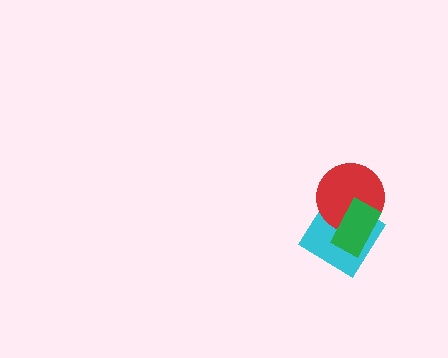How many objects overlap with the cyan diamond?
2 objects overlap with the cyan diamond.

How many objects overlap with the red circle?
2 objects overlap with the red circle.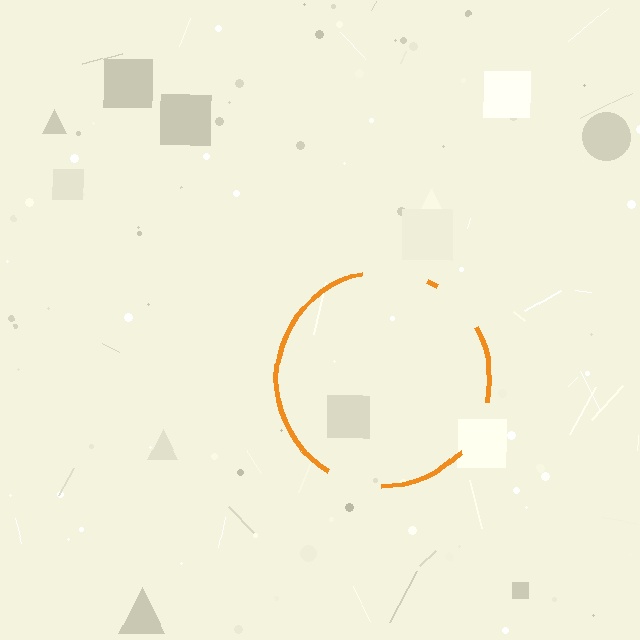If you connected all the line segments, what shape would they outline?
They would outline a circle.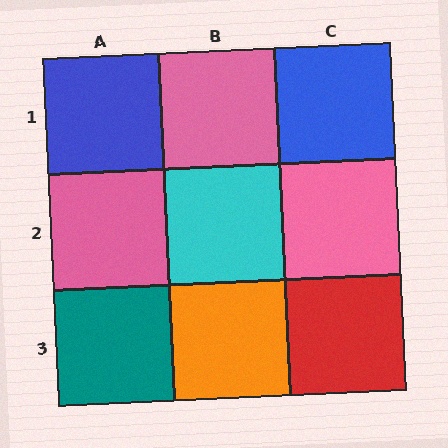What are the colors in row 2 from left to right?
Pink, cyan, pink.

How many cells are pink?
3 cells are pink.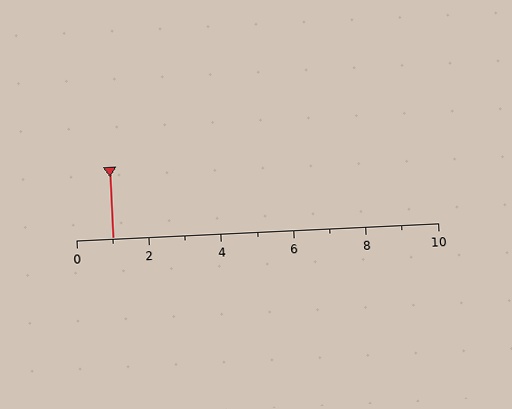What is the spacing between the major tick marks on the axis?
The major ticks are spaced 2 apart.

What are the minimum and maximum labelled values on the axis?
The axis runs from 0 to 10.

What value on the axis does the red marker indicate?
The marker indicates approximately 1.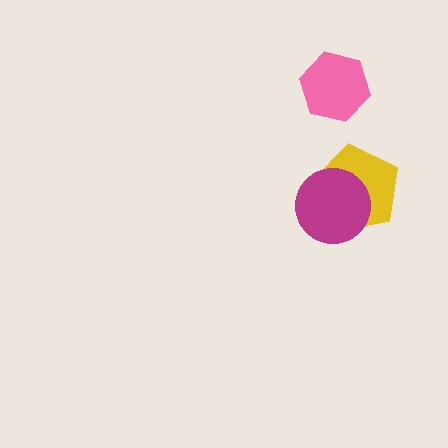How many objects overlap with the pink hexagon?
0 objects overlap with the pink hexagon.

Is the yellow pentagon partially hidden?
Yes, it is partially covered by another shape.